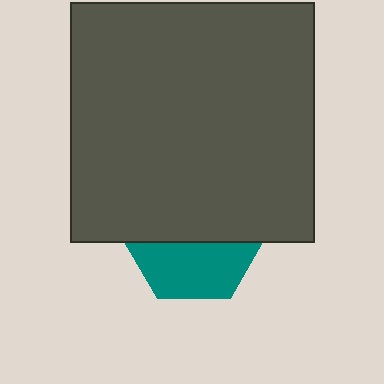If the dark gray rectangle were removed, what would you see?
You would see the complete teal hexagon.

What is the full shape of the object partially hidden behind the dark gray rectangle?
The partially hidden object is a teal hexagon.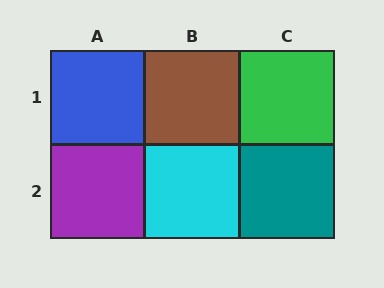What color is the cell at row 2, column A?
Purple.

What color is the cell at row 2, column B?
Cyan.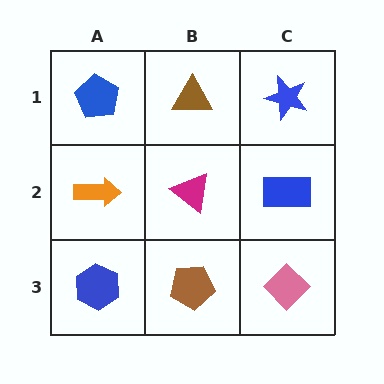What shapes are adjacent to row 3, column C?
A blue rectangle (row 2, column C), a brown pentagon (row 3, column B).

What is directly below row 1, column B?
A magenta triangle.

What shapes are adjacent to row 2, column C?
A blue star (row 1, column C), a pink diamond (row 3, column C), a magenta triangle (row 2, column B).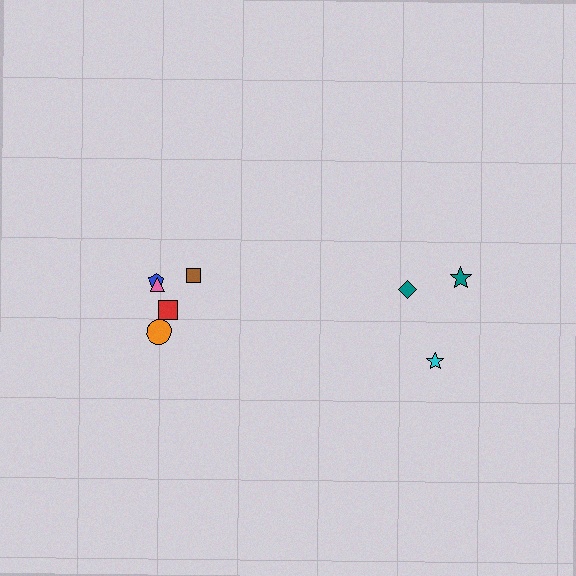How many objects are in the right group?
There are 3 objects.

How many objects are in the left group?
There are 5 objects.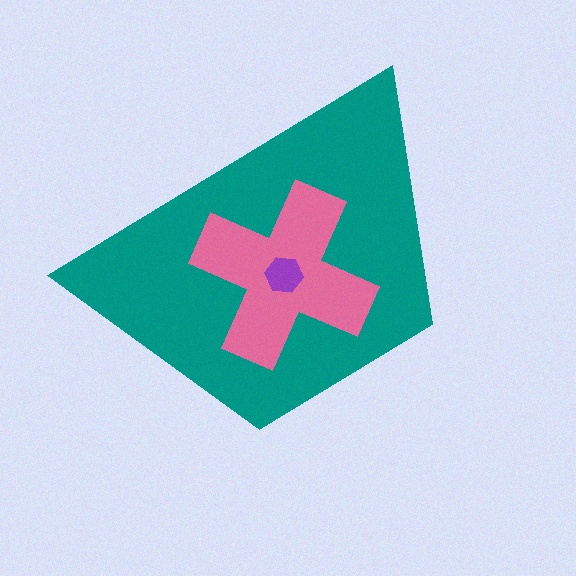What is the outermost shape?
The teal trapezoid.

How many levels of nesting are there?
3.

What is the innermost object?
The purple hexagon.